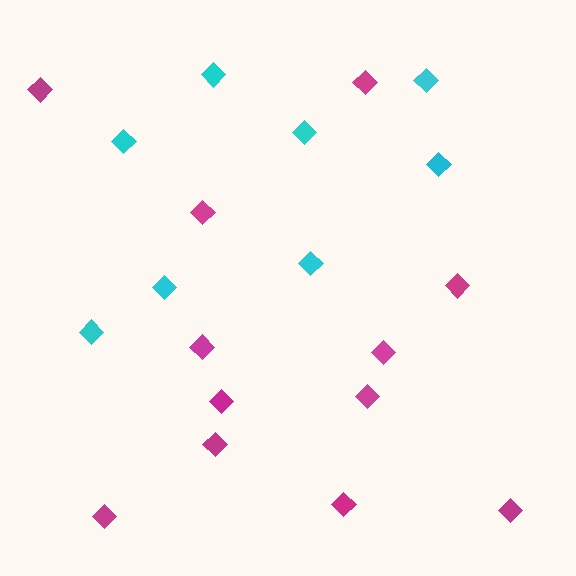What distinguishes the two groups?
There are 2 groups: one group of magenta diamonds (12) and one group of cyan diamonds (8).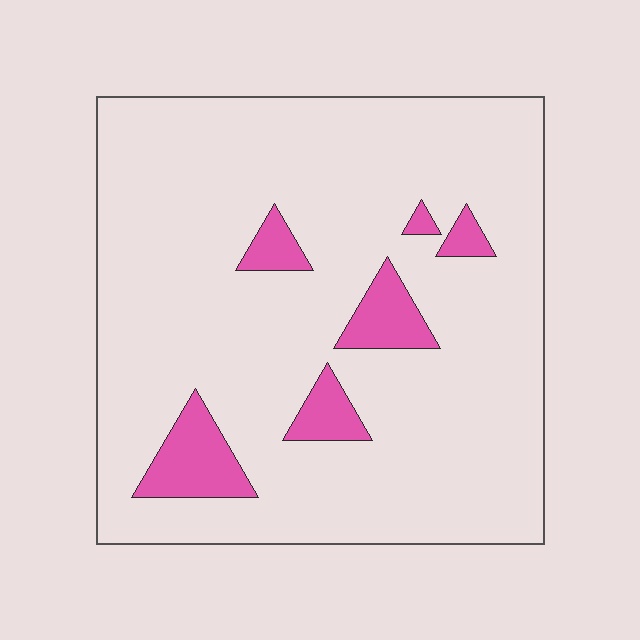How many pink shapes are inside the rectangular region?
6.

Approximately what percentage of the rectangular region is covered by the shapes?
Approximately 10%.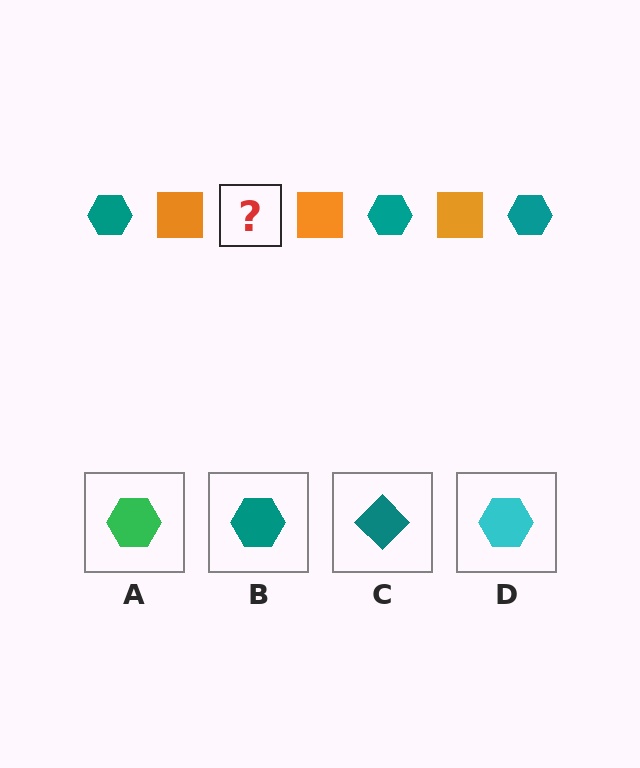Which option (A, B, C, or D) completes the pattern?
B.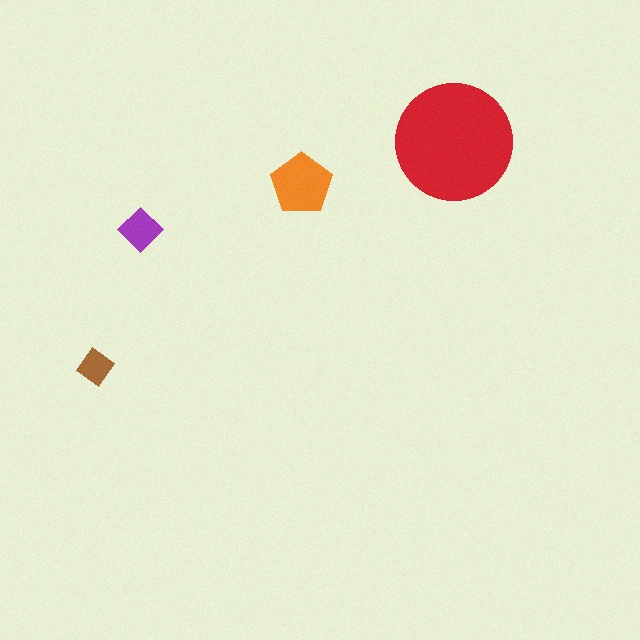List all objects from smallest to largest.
The brown diamond, the purple diamond, the orange pentagon, the red circle.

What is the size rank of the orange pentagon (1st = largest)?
2nd.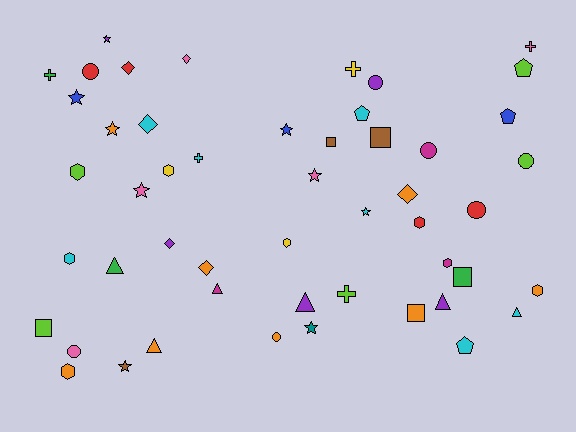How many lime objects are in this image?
There are 5 lime objects.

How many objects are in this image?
There are 50 objects.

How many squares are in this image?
There are 5 squares.